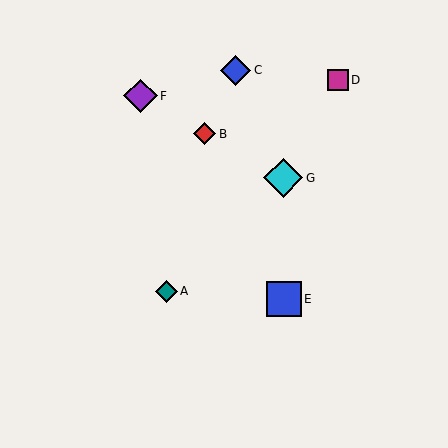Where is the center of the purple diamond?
The center of the purple diamond is at (140, 96).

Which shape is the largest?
The cyan diamond (labeled G) is the largest.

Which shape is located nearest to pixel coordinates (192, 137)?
The red diamond (labeled B) at (205, 134) is nearest to that location.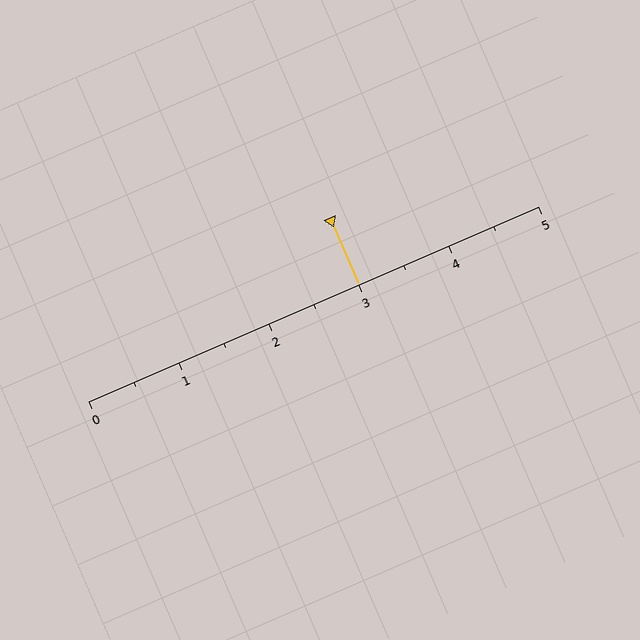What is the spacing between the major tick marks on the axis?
The major ticks are spaced 1 apart.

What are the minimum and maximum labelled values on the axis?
The axis runs from 0 to 5.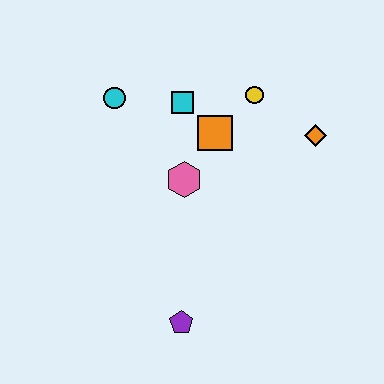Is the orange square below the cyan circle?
Yes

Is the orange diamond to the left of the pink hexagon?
No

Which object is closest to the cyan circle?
The cyan square is closest to the cyan circle.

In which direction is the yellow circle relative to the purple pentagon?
The yellow circle is above the purple pentagon.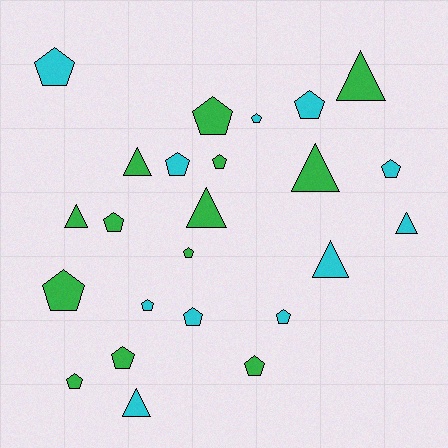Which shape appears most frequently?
Pentagon, with 16 objects.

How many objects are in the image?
There are 24 objects.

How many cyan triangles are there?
There are 3 cyan triangles.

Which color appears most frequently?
Green, with 13 objects.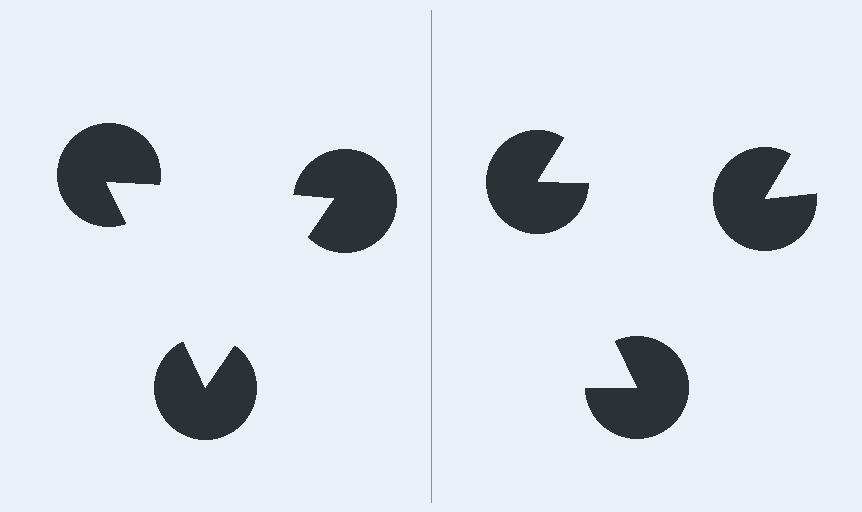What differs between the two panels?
The pac-man discs are positioned identically on both sides; only the wedge orientations differ. On the left they align to a triangle; on the right they are misaligned.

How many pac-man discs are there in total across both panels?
6 — 3 on each side.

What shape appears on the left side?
An illusory triangle.